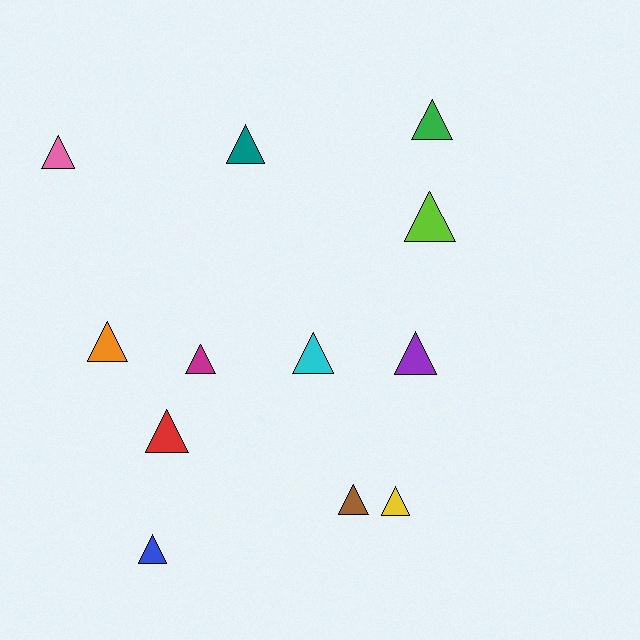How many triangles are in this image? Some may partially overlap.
There are 12 triangles.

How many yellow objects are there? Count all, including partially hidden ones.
There is 1 yellow object.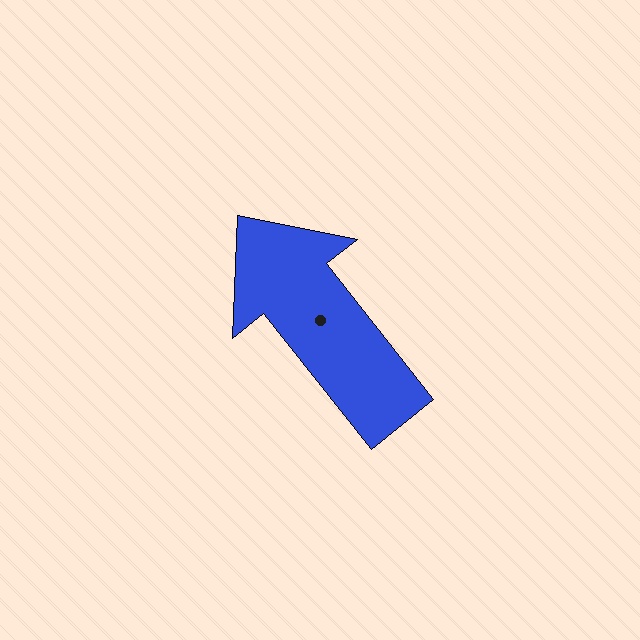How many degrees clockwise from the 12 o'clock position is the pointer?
Approximately 322 degrees.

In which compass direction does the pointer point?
Northwest.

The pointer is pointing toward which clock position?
Roughly 11 o'clock.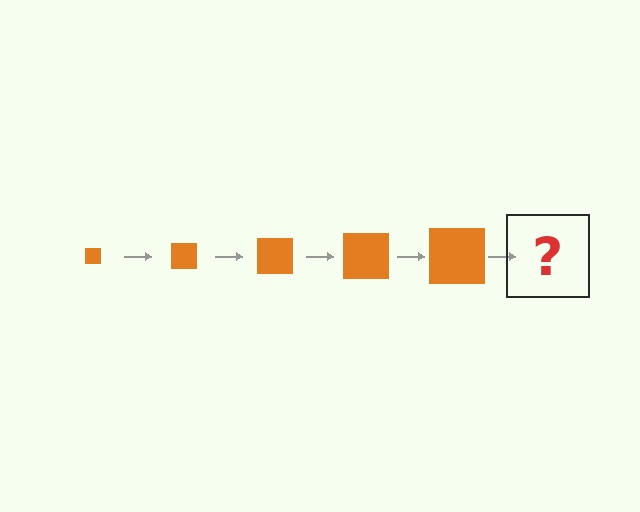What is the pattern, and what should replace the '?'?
The pattern is that the square gets progressively larger each step. The '?' should be an orange square, larger than the previous one.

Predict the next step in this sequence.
The next step is an orange square, larger than the previous one.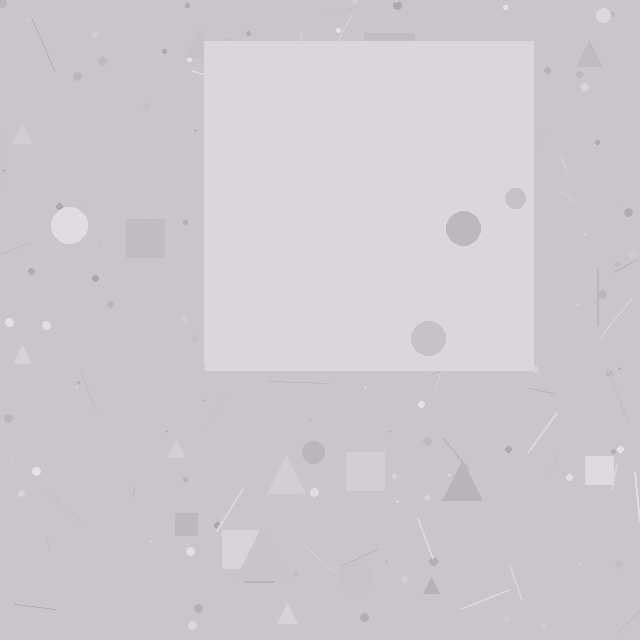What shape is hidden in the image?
A square is hidden in the image.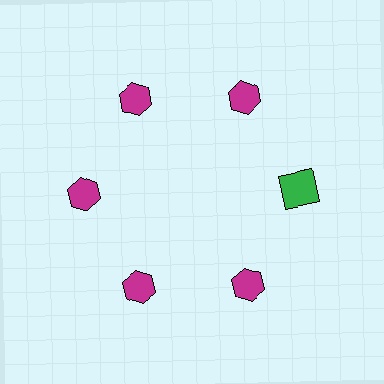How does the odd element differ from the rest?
It differs in both color (green instead of magenta) and shape (square instead of hexagon).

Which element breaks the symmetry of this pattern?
The green square at roughly the 3 o'clock position breaks the symmetry. All other shapes are magenta hexagons.